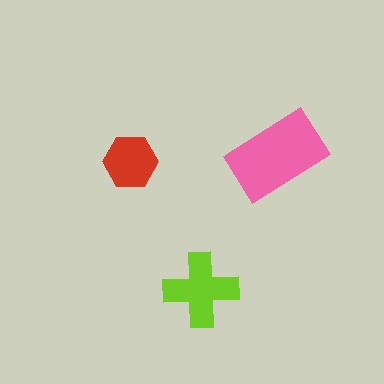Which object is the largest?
The pink rectangle.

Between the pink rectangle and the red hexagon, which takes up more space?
The pink rectangle.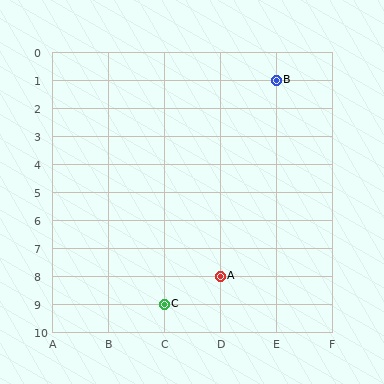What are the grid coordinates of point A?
Point A is at grid coordinates (D, 8).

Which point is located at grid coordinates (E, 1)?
Point B is at (E, 1).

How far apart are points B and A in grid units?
Points B and A are 1 column and 7 rows apart (about 7.1 grid units diagonally).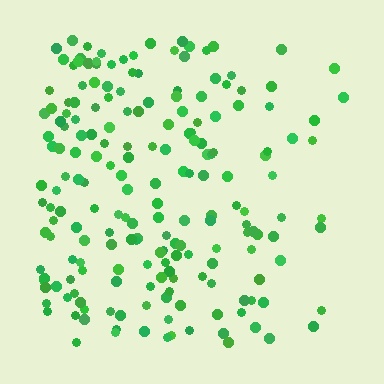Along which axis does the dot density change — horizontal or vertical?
Horizontal.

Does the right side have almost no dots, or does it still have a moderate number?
Still a moderate number, just noticeably fewer than the left.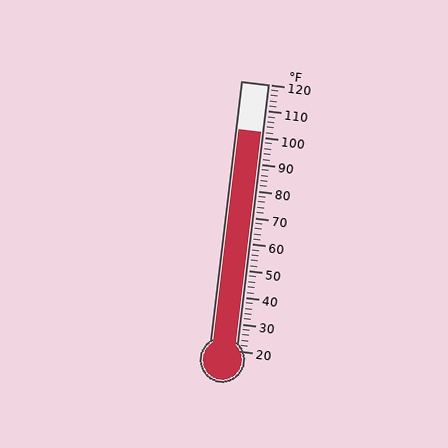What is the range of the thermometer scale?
The thermometer scale ranges from 20°F to 120°F.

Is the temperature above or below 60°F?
The temperature is above 60°F.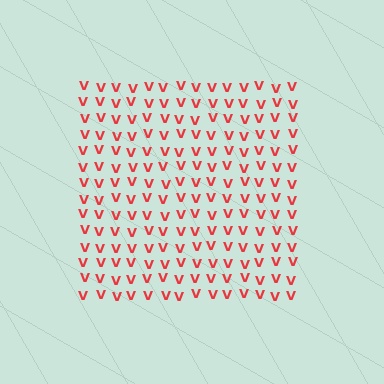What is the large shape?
The large shape is a square.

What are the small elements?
The small elements are letter V's.